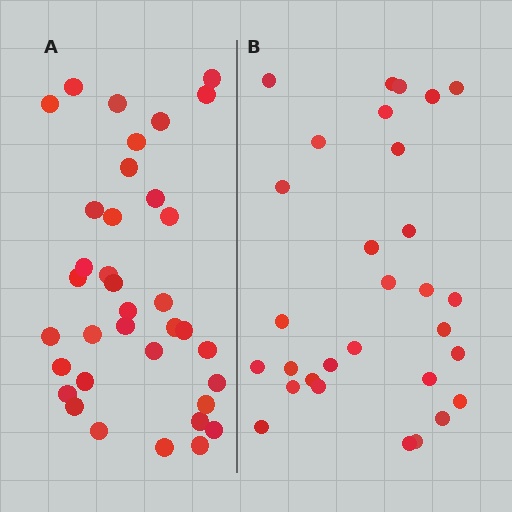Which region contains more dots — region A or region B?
Region A (the left region) has more dots.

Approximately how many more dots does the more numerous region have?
Region A has about 6 more dots than region B.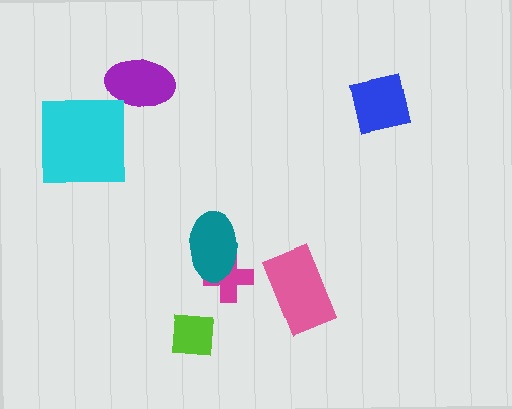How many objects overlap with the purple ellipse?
0 objects overlap with the purple ellipse.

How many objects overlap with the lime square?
0 objects overlap with the lime square.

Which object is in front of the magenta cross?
The teal ellipse is in front of the magenta cross.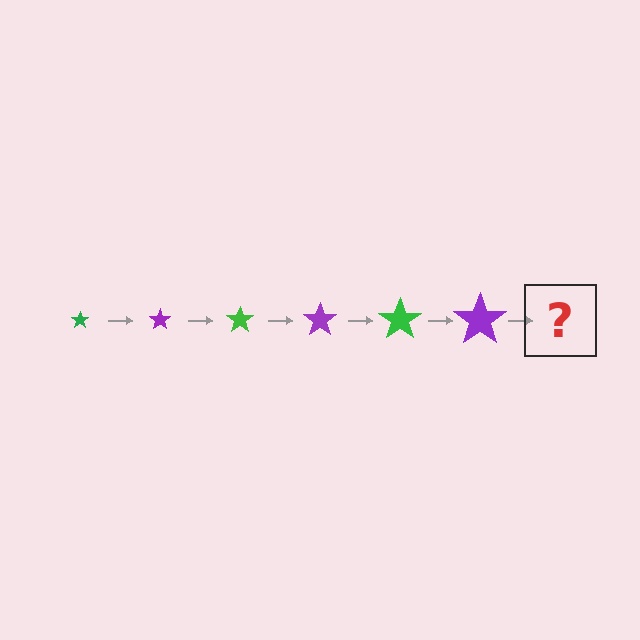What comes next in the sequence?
The next element should be a green star, larger than the previous one.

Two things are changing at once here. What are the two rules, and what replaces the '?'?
The two rules are that the star grows larger each step and the color cycles through green and purple. The '?' should be a green star, larger than the previous one.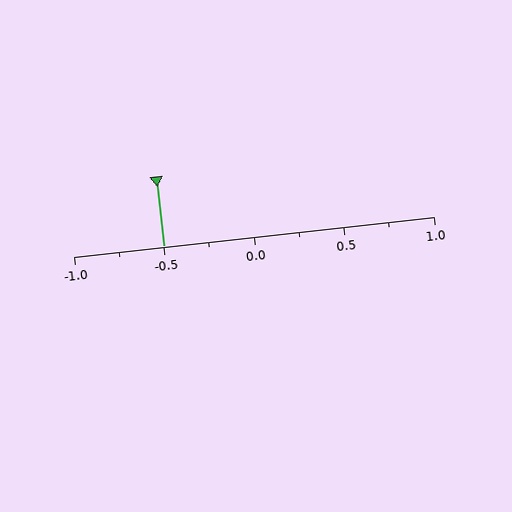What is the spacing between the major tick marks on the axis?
The major ticks are spaced 0.5 apart.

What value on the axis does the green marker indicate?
The marker indicates approximately -0.5.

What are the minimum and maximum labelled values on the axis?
The axis runs from -1.0 to 1.0.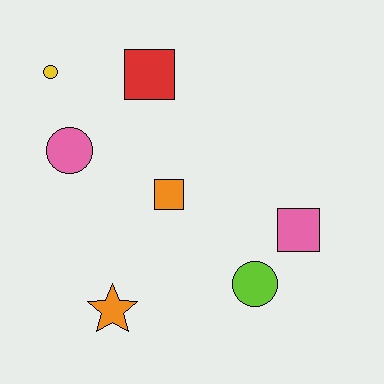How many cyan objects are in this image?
There are no cyan objects.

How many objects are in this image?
There are 7 objects.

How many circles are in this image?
There are 3 circles.